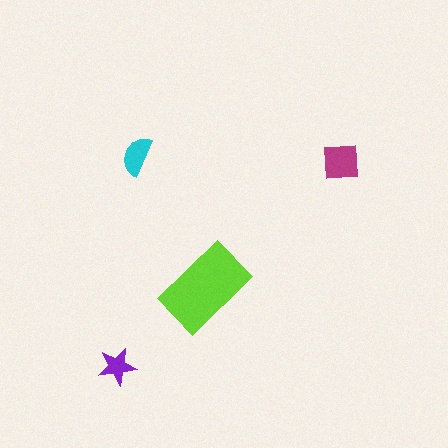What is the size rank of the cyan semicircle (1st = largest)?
3rd.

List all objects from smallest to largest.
The purple star, the cyan semicircle, the magenta square, the lime rectangle.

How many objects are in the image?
There are 4 objects in the image.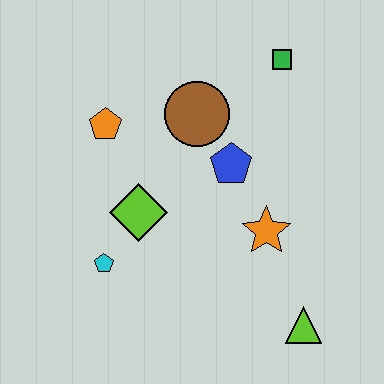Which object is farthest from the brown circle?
The lime triangle is farthest from the brown circle.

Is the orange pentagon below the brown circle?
Yes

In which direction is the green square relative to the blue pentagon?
The green square is above the blue pentagon.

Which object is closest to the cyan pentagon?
The lime diamond is closest to the cyan pentagon.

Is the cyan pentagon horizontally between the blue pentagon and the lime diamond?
No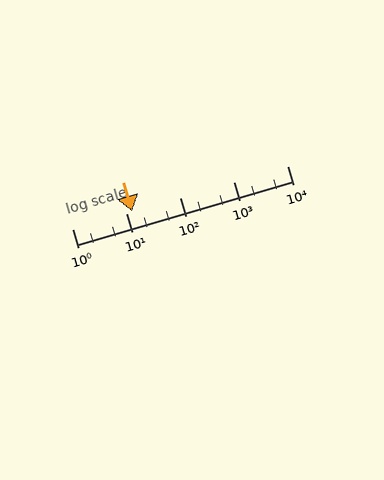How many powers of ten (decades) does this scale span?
The scale spans 4 decades, from 1 to 10000.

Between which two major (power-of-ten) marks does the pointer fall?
The pointer is between 10 and 100.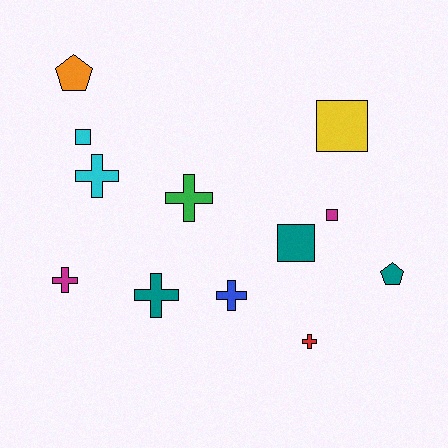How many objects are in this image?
There are 12 objects.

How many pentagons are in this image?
There are 2 pentagons.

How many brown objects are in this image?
There are no brown objects.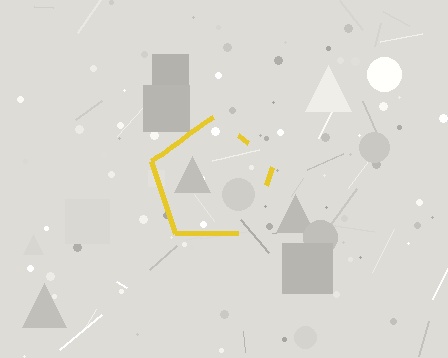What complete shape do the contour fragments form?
The contour fragments form a pentagon.